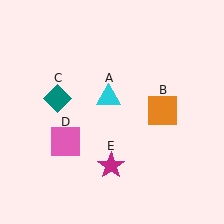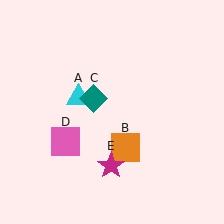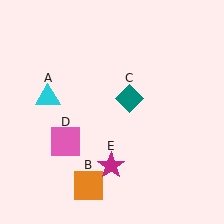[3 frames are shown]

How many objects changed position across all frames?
3 objects changed position: cyan triangle (object A), orange square (object B), teal diamond (object C).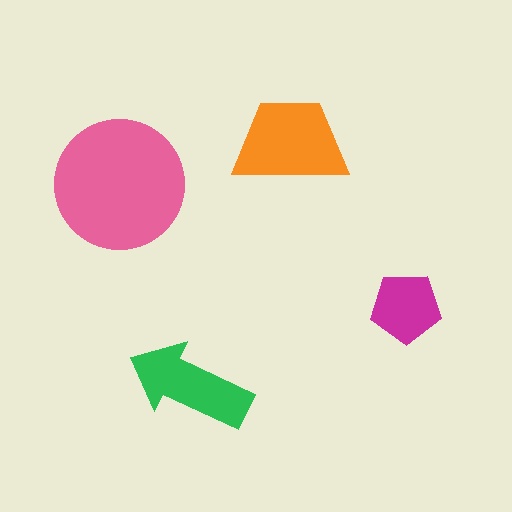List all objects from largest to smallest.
The pink circle, the orange trapezoid, the green arrow, the magenta pentagon.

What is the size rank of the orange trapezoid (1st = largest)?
2nd.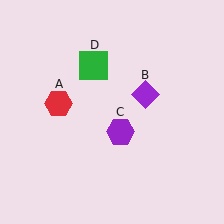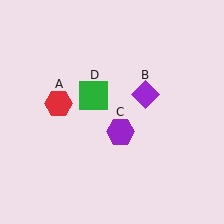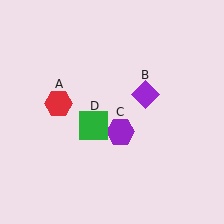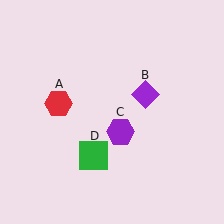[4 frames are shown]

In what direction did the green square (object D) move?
The green square (object D) moved down.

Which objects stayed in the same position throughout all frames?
Red hexagon (object A) and purple diamond (object B) and purple hexagon (object C) remained stationary.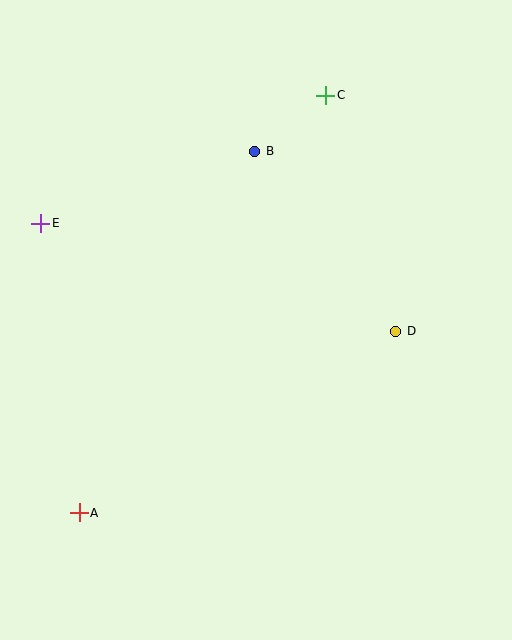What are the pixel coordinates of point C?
Point C is at (326, 95).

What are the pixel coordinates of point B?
Point B is at (255, 151).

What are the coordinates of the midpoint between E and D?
The midpoint between E and D is at (218, 277).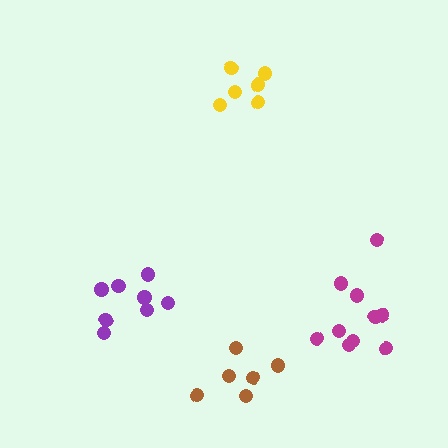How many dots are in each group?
Group 1: 10 dots, Group 2: 6 dots, Group 3: 8 dots, Group 4: 6 dots (30 total).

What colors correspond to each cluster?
The clusters are colored: magenta, yellow, purple, brown.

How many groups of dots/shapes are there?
There are 4 groups.